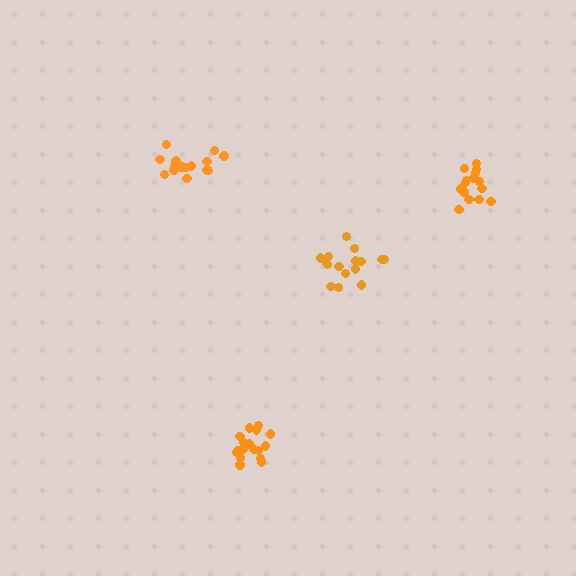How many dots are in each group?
Group 1: 16 dots, Group 2: 15 dots, Group 3: 17 dots, Group 4: 17 dots (65 total).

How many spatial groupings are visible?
There are 4 spatial groupings.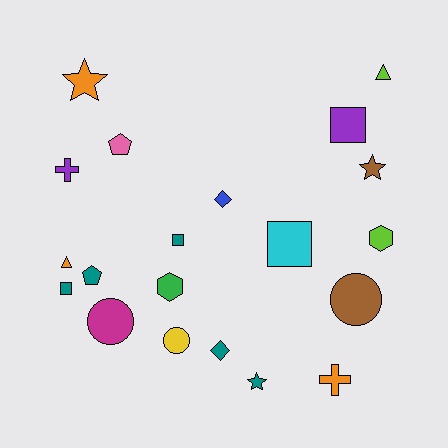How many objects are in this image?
There are 20 objects.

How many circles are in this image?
There are 3 circles.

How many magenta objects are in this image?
There is 1 magenta object.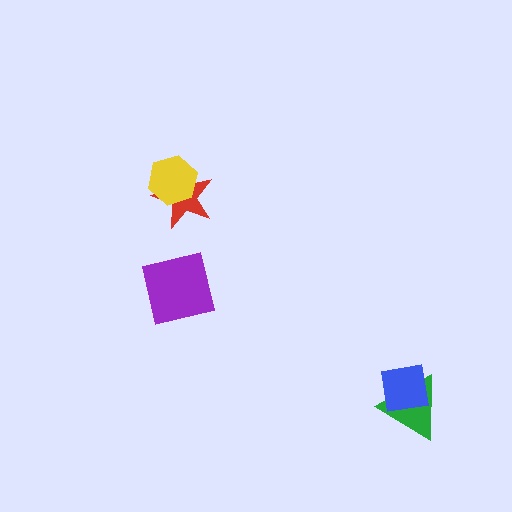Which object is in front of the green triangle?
The blue square is in front of the green triangle.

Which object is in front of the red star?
The yellow hexagon is in front of the red star.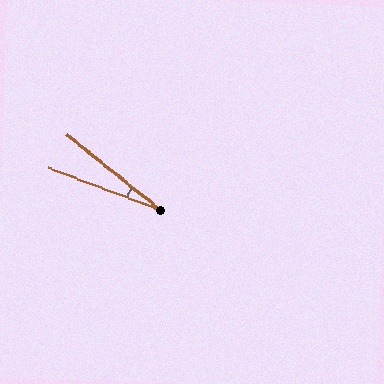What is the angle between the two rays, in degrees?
Approximately 18 degrees.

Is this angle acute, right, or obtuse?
It is acute.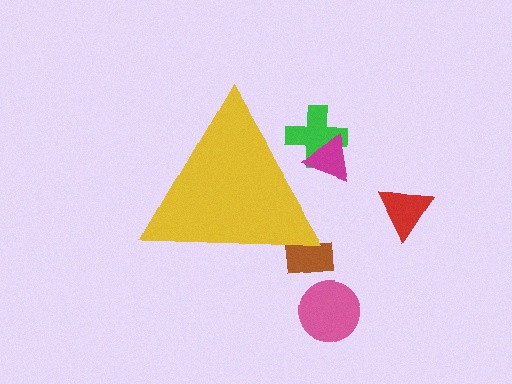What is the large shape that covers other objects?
A yellow triangle.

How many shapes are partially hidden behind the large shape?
3 shapes are partially hidden.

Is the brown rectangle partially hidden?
Yes, the brown rectangle is partially hidden behind the yellow triangle.